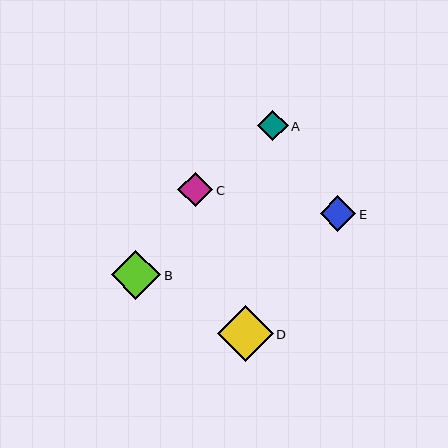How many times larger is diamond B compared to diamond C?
Diamond B is approximately 1.4 times the size of diamond C.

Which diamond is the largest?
Diamond D is the largest with a size of approximately 56 pixels.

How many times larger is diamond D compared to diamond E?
Diamond D is approximately 1.6 times the size of diamond E.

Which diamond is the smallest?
Diamond A is the smallest with a size of approximately 30 pixels.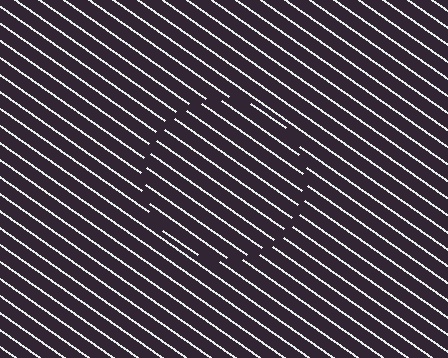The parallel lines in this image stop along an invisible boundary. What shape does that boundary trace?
An illusory circle. The interior of the shape contains the same grating, shifted by half a period — the contour is defined by the phase discontinuity where line-ends from the inner and outer gratings abut.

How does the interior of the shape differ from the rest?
The interior of the shape contains the same grating, shifted by half a period — the contour is defined by the phase discontinuity where line-ends from the inner and outer gratings abut.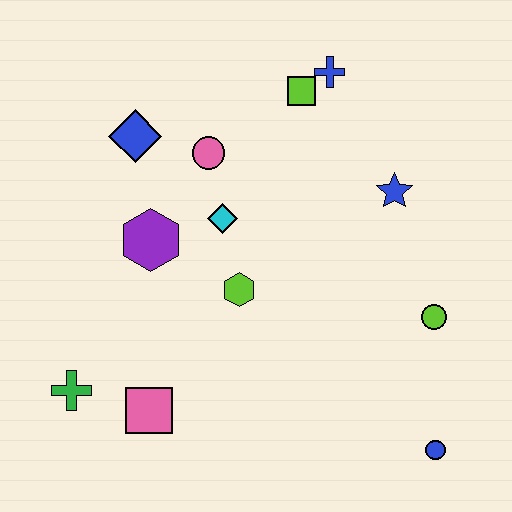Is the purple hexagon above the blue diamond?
No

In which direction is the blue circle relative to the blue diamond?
The blue circle is below the blue diamond.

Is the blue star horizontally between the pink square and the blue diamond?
No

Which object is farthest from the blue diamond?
The blue circle is farthest from the blue diamond.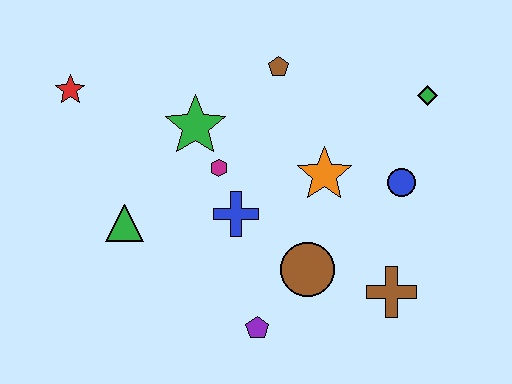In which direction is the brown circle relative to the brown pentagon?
The brown circle is below the brown pentagon.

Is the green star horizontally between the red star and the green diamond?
Yes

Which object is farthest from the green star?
The brown cross is farthest from the green star.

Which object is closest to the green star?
The magenta hexagon is closest to the green star.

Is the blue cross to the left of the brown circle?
Yes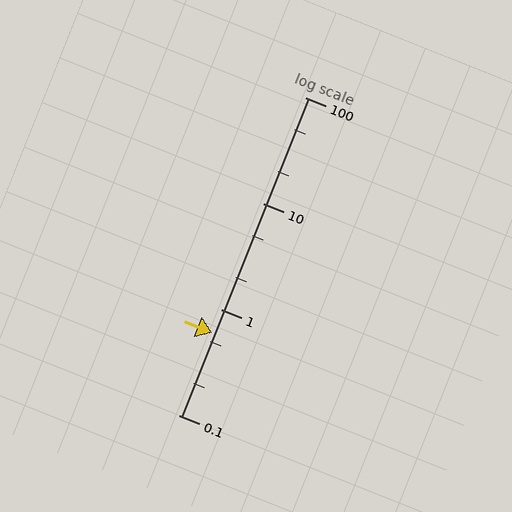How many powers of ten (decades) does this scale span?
The scale spans 3 decades, from 0.1 to 100.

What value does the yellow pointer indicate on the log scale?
The pointer indicates approximately 0.6.